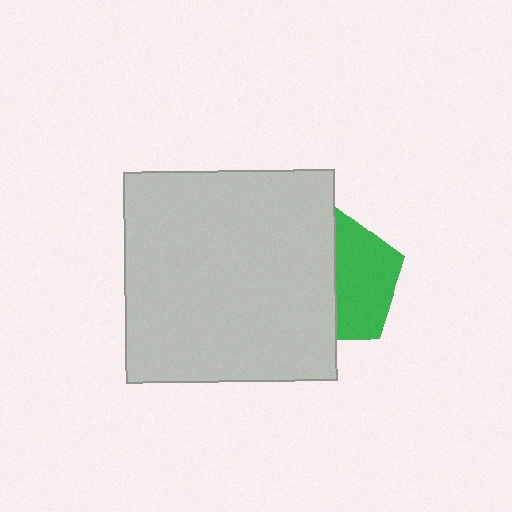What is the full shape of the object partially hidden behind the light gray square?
The partially hidden object is a green pentagon.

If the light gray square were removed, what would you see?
You would see the complete green pentagon.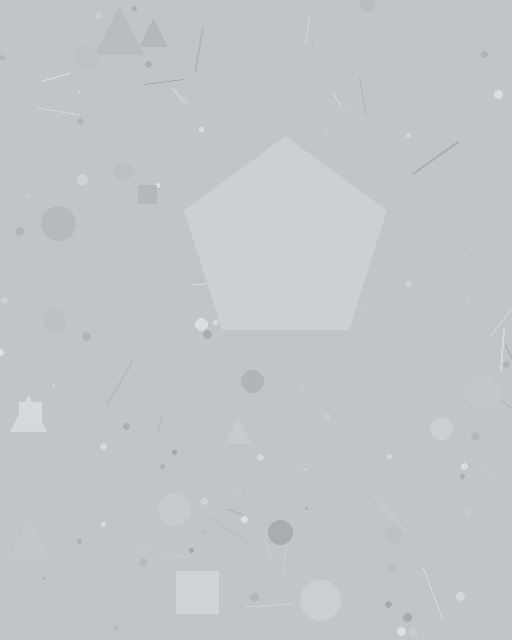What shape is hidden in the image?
A pentagon is hidden in the image.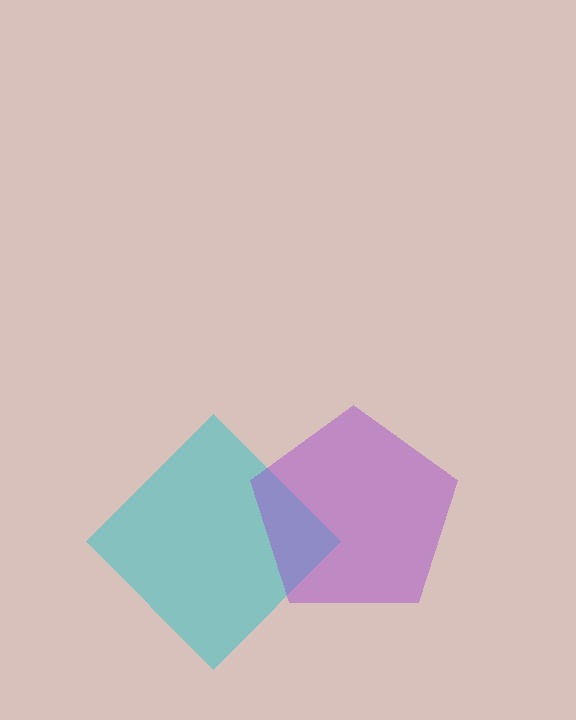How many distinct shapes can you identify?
There are 2 distinct shapes: a cyan diamond, a purple pentagon.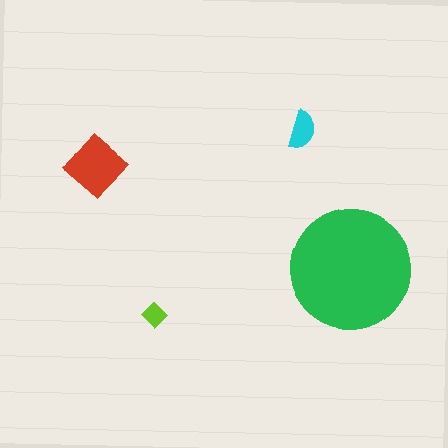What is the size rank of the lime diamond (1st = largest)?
4th.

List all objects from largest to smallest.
The green circle, the red diamond, the cyan semicircle, the lime diamond.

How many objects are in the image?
There are 4 objects in the image.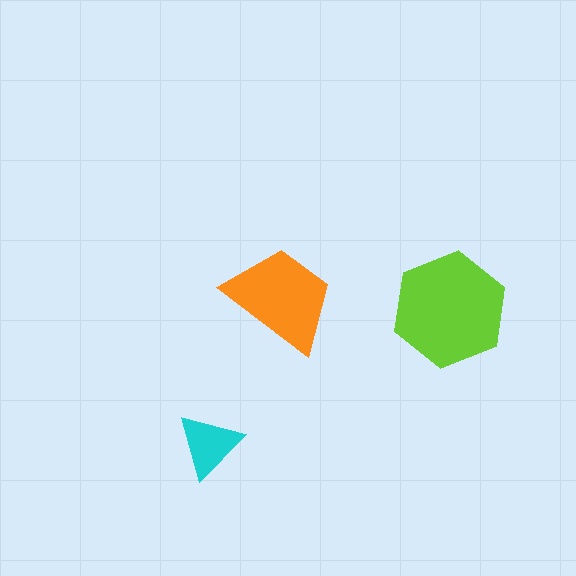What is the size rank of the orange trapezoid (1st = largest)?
2nd.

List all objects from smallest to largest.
The cyan triangle, the orange trapezoid, the lime hexagon.